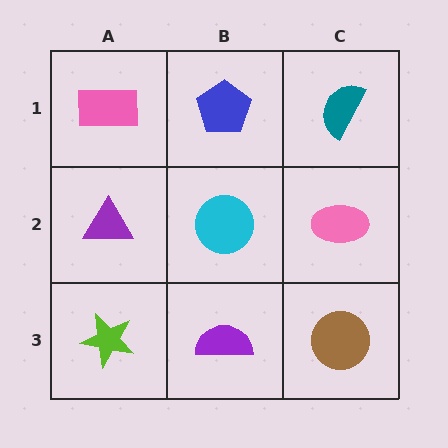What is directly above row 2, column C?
A teal semicircle.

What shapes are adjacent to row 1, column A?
A purple triangle (row 2, column A), a blue pentagon (row 1, column B).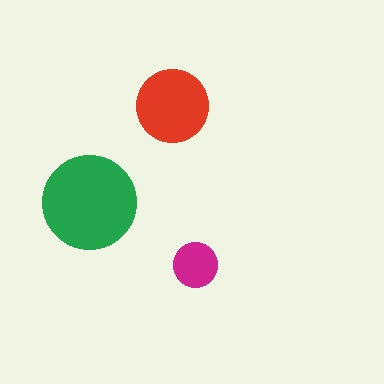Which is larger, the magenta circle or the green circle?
The green one.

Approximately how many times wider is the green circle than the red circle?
About 1.5 times wider.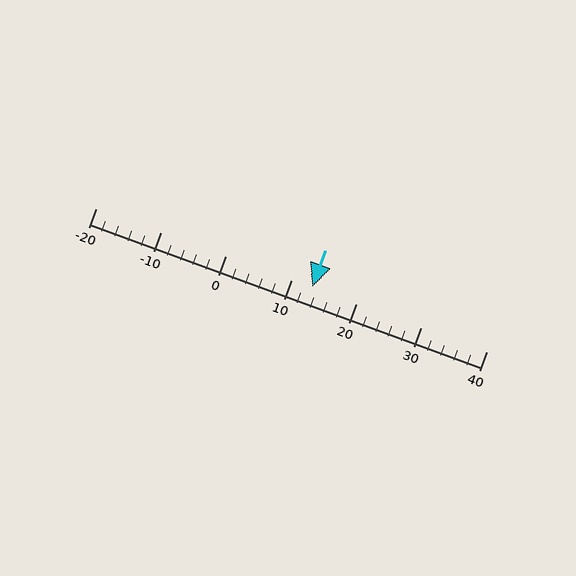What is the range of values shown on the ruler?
The ruler shows values from -20 to 40.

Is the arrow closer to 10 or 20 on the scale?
The arrow is closer to 10.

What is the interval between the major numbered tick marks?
The major tick marks are spaced 10 units apart.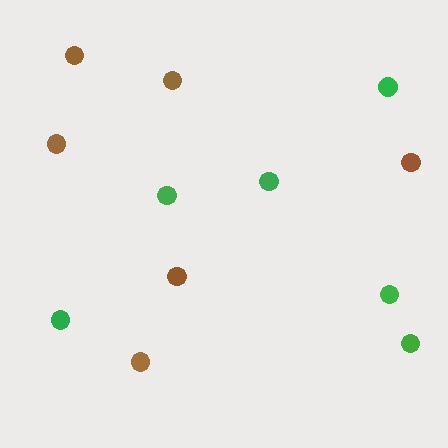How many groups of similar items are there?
There are 2 groups: one group of green circles (6) and one group of brown circles (6).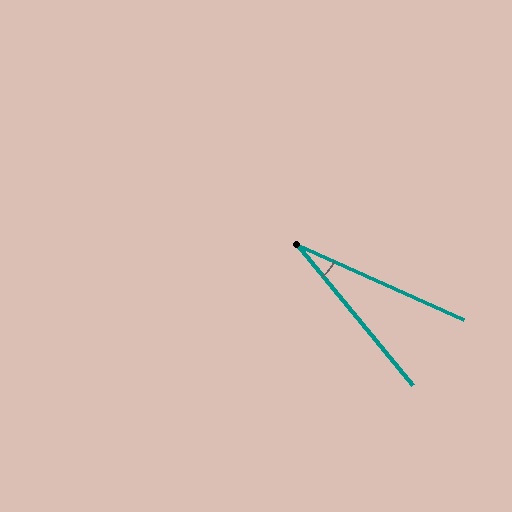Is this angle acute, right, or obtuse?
It is acute.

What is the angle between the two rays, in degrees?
Approximately 26 degrees.